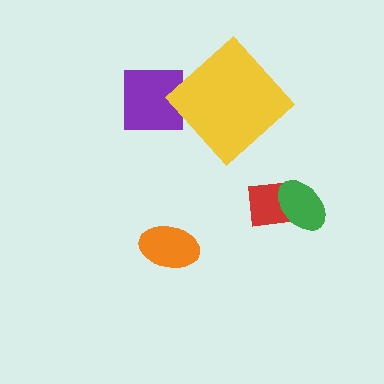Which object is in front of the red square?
The green ellipse is in front of the red square.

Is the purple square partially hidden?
No, no other shape covers it.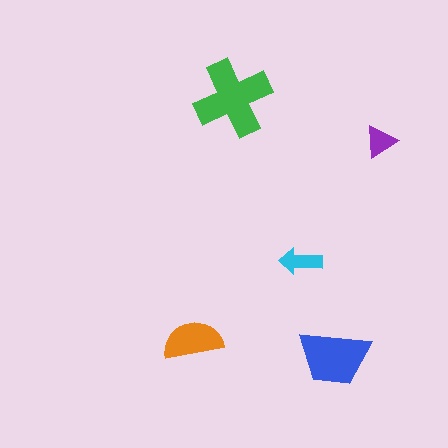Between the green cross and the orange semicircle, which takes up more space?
The green cross.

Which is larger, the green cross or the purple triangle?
The green cross.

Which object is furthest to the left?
The orange semicircle is leftmost.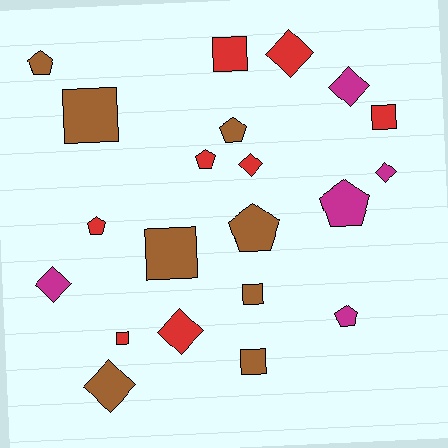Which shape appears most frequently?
Pentagon, with 7 objects.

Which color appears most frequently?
Red, with 8 objects.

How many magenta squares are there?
There are no magenta squares.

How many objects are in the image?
There are 21 objects.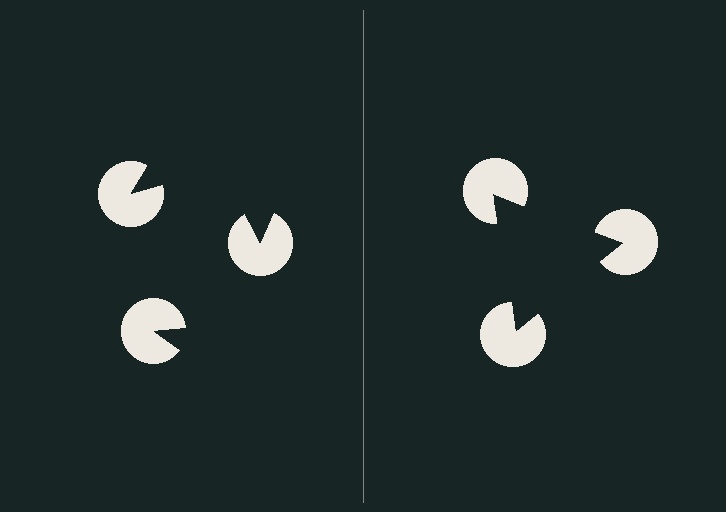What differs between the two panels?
The pac-man discs are positioned identically on both sides; only the wedge orientations differ. On the right they align to a triangle; on the left they are misaligned.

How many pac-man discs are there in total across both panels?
6 — 3 on each side.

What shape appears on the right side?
An illusory triangle.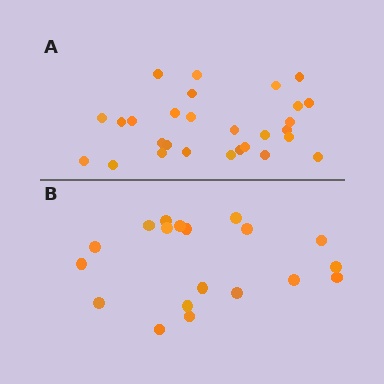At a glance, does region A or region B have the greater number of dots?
Region A (the top region) has more dots.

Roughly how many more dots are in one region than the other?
Region A has roughly 8 or so more dots than region B.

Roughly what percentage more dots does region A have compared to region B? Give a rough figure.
About 45% more.